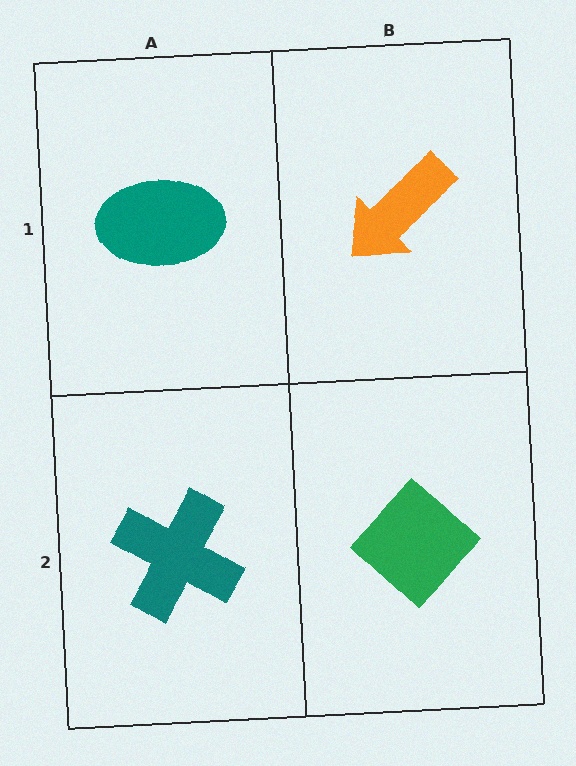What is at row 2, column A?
A teal cross.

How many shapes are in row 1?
2 shapes.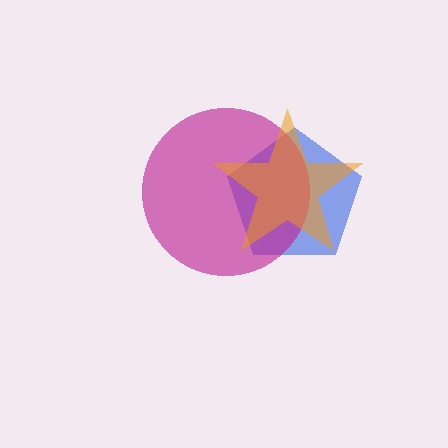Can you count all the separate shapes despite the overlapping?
Yes, there are 3 separate shapes.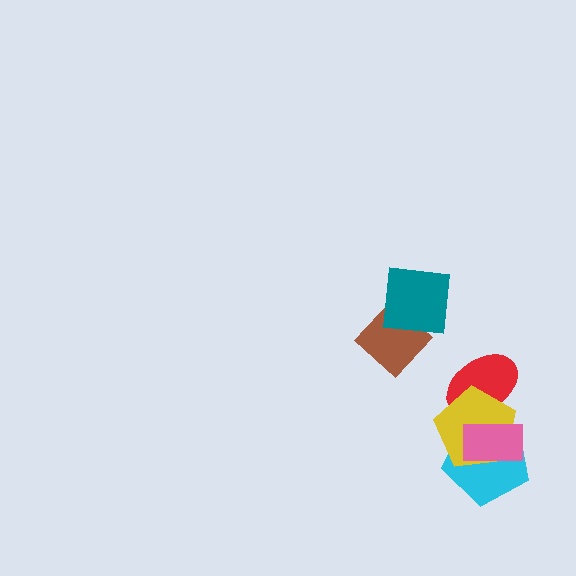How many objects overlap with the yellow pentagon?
3 objects overlap with the yellow pentagon.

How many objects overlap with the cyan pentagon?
3 objects overlap with the cyan pentagon.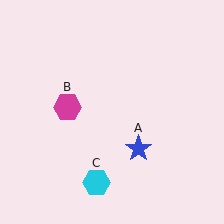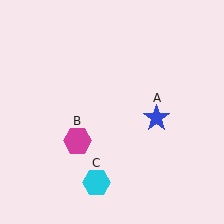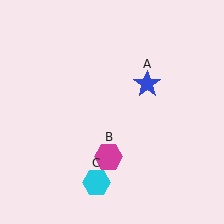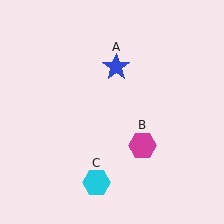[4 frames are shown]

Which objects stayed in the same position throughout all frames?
Cyan hexagon (object C) remained stationary.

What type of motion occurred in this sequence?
The blue star (object A), magenta hexagon (object B) rotated counterclockwise around the center of the scene.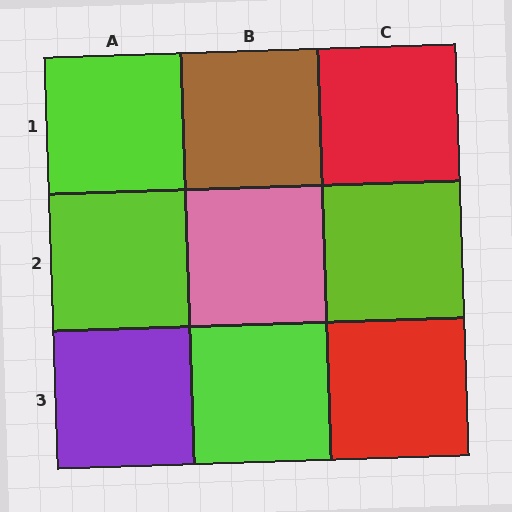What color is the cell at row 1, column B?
Brown.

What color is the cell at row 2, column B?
Pink.